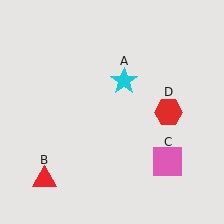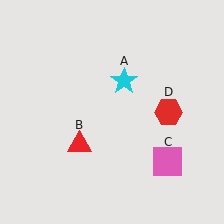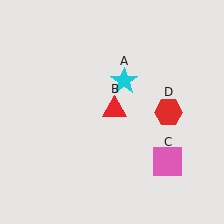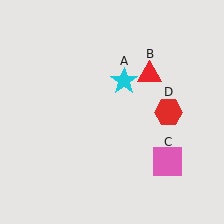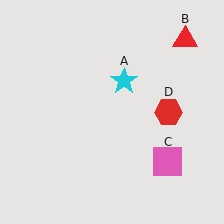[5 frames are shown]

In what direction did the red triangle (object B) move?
The red triangle (object B) moved up and to the right.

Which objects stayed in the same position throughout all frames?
Cyan star (object A) and pink square (object C) and red hexagon (object D) remained stationary.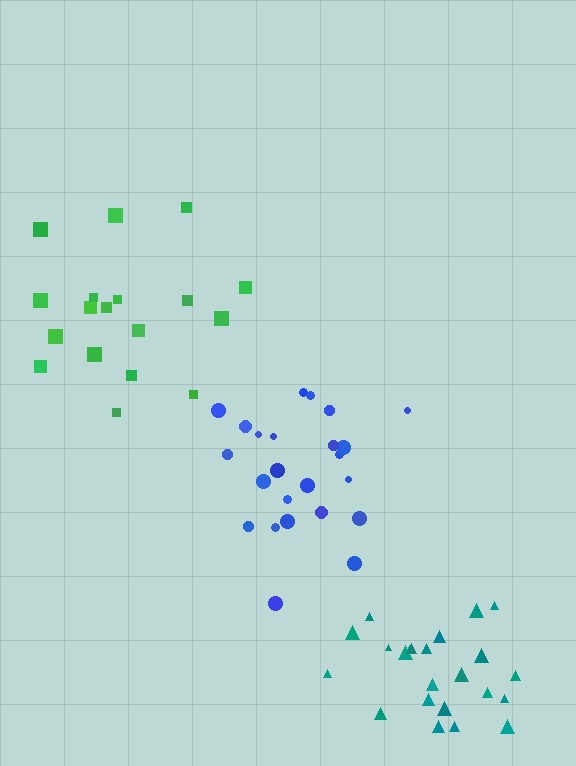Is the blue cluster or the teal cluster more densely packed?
Blue.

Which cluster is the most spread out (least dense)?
Green.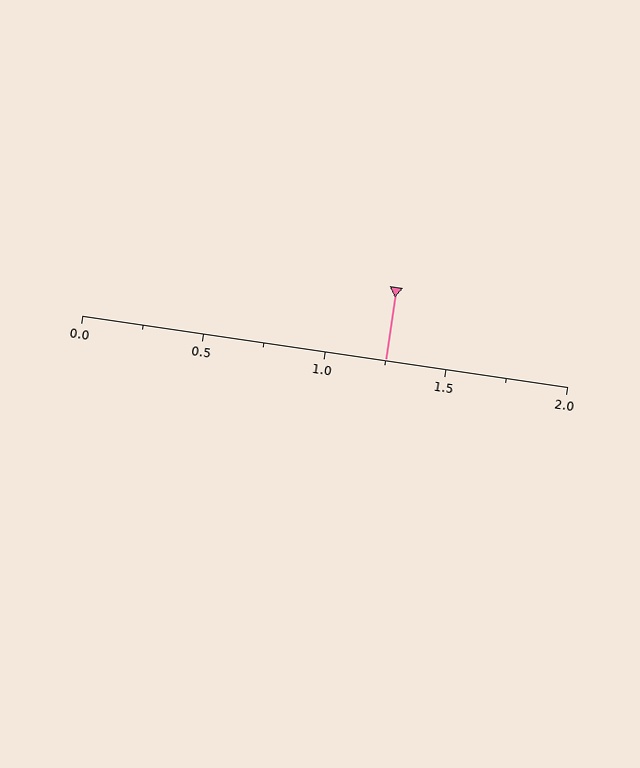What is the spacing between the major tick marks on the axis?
The major ticks are spaced 0.5 apart.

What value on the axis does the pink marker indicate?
The marker indicates approximately 1.25.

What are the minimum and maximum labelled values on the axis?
The axis runs from 0.0 to 2.0.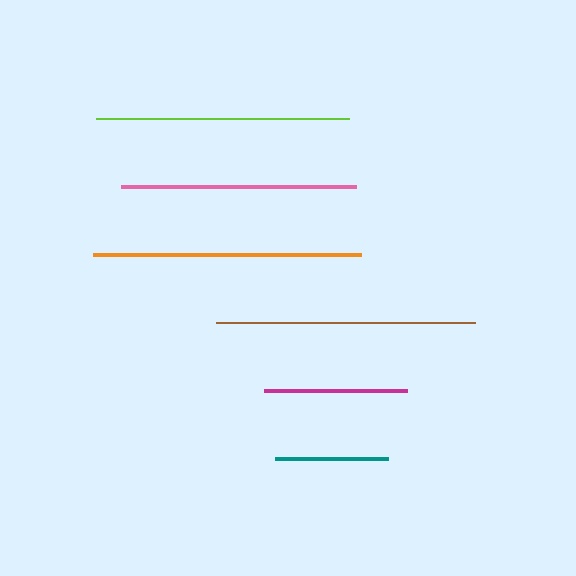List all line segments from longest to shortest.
From longest to shortest: orange, brown, lime, pink, magenta, teal.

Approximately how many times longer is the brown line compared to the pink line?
The brown line is approximately 1.1 times the length of the pink line.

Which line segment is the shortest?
The teal line is the shortest at approximately 113 pixels.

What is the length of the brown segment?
The brown segment is approximately 259 pixels long.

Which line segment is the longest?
The orange line is the longest at approximately 267 pixels.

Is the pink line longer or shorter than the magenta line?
The pink line is longer than the magenta line.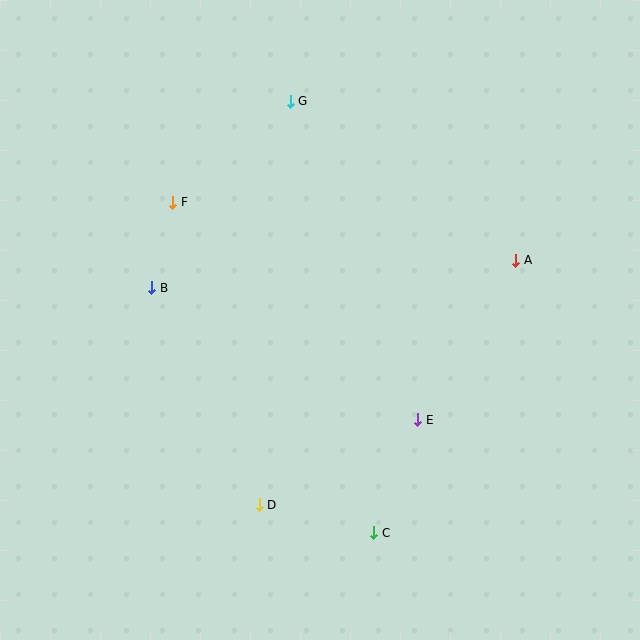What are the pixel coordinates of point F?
Point F is at (173, 202).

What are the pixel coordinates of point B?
Point B is at (152, 288).